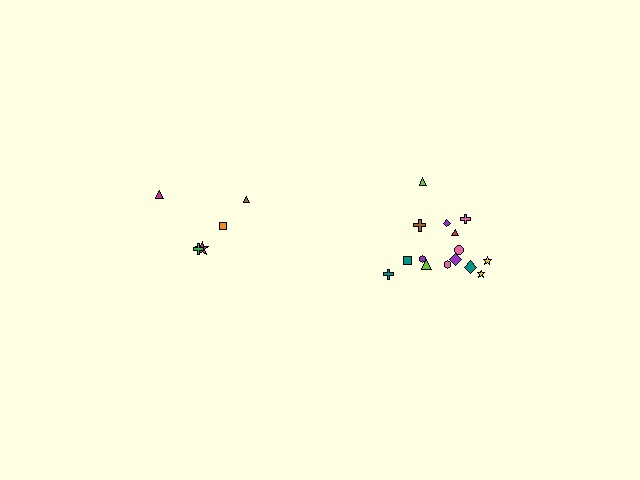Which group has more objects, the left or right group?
The right group.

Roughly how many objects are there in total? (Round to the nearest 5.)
Roughly 20 objects in total.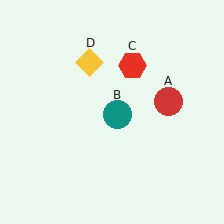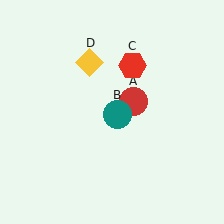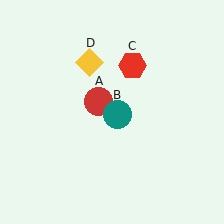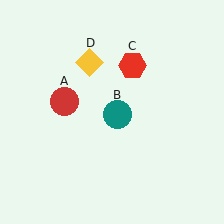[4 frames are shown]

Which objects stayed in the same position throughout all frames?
Teal circle (object B) and red hexagon (object C) and yellow diamond (object D) remained stationary.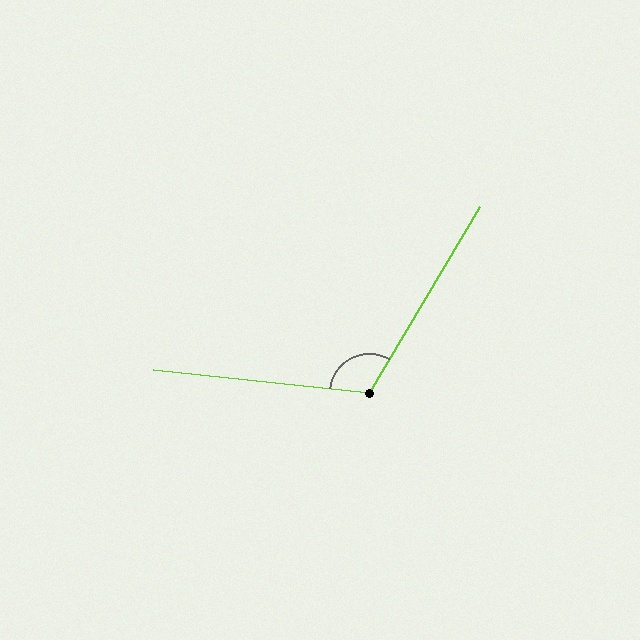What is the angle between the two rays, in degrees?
Approximately 115 degrees.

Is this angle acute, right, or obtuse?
It is obtuse.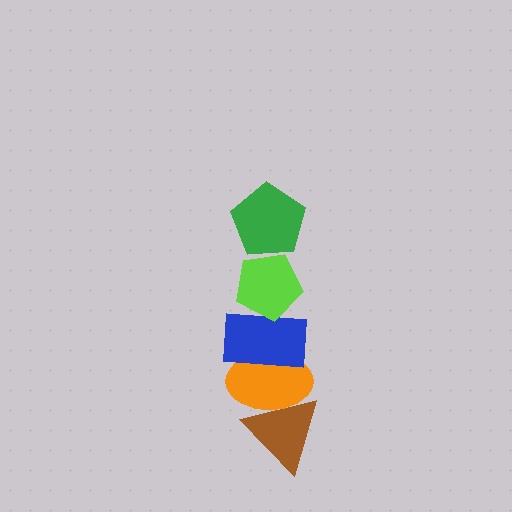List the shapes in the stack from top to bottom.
From top to bottom: the green pentagon, the lime pentagon, the blue rectangle, the orange ellipse, the brown triangle.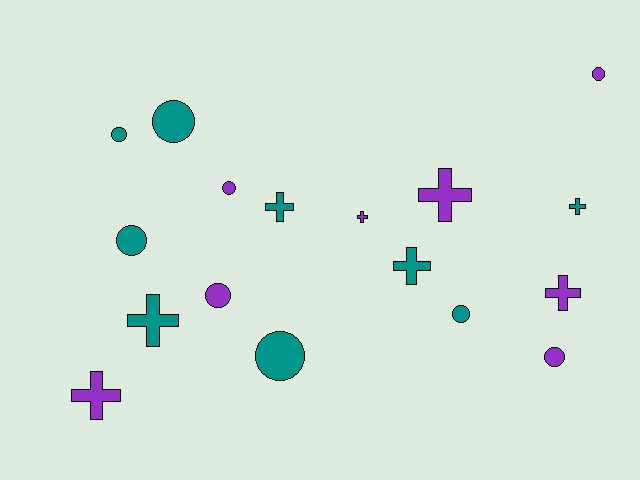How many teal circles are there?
There are 5 teal circles.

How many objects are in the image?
There are 17 objects.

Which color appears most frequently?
Teal, with 9 objects.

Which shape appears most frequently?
Circle, with 9 objects.